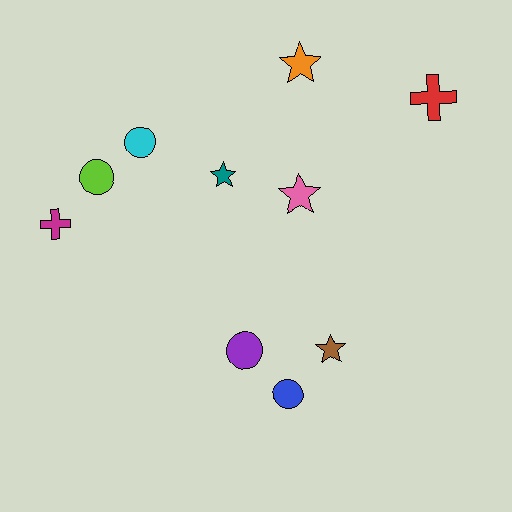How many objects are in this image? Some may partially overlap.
There are 10 objects.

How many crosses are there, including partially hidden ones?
There are 2 crosses.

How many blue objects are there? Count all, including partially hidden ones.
There is 1 blue object.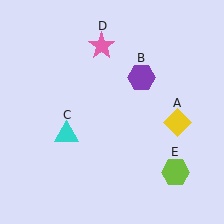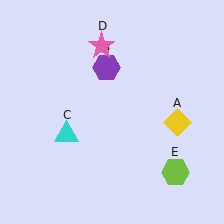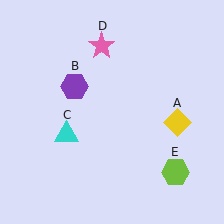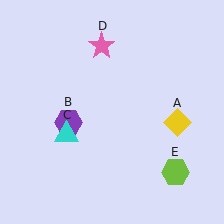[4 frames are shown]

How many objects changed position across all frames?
1 object changed position: purple hexagon (object B).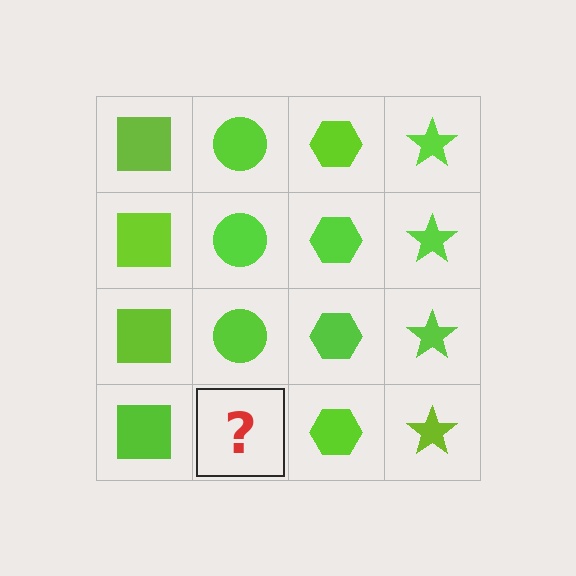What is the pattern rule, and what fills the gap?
The rule is that each column has a consistent shape. The gap should be filled with a lime circle.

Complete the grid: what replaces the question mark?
The question mark should be replaced with a lime circle.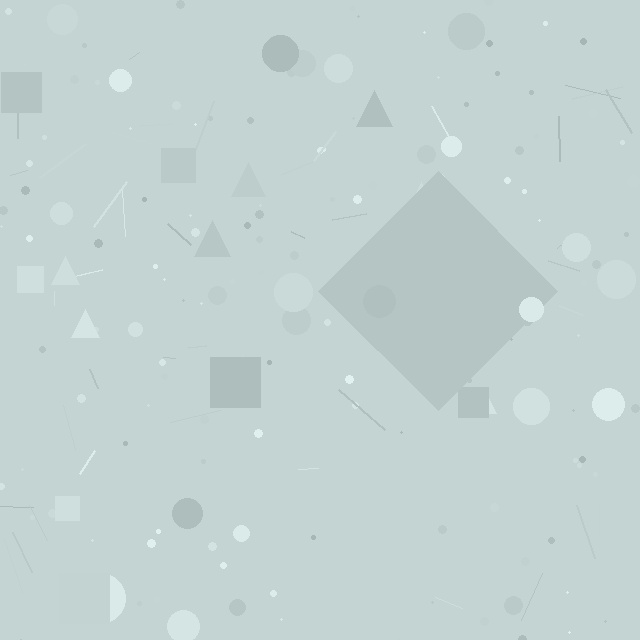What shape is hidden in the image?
A diamond is hidden in the image.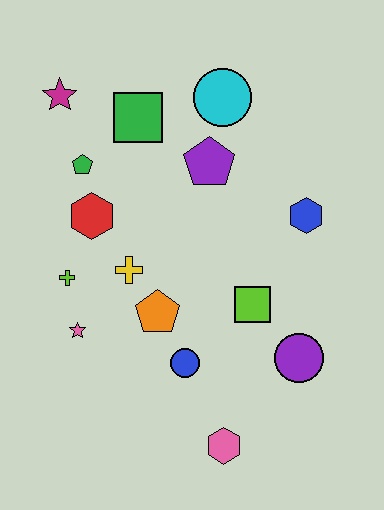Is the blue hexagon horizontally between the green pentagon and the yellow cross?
No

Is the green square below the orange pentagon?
No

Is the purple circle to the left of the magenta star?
No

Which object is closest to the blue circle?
The orange pentagon is closest to the blue circle.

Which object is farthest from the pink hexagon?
The magenta star is farthest from the pink hexagon.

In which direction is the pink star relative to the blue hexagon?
The pink star is to the left of the blue hexagon.